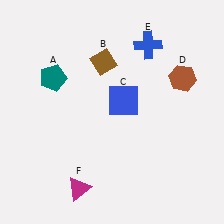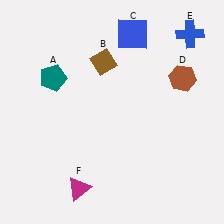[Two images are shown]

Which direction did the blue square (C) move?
The blue square (C) moved up.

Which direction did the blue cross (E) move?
The blue cross (E) moved right.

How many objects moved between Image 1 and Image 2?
2 objects moved between the two images.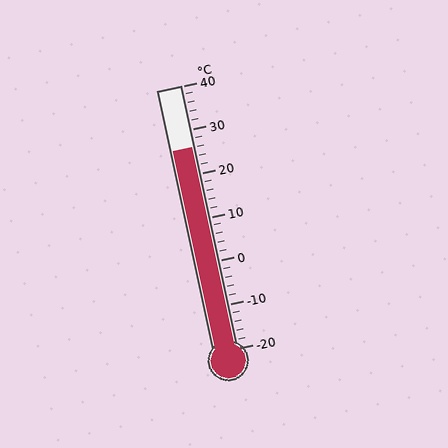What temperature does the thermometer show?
The thermometer shows approximately 26°C.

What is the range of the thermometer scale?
The thermometer scale ranges from -20°C to 40°C.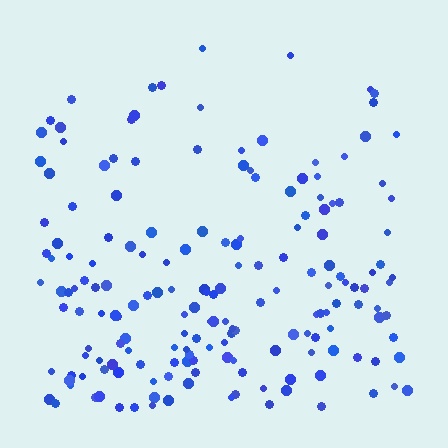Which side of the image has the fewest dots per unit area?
The top.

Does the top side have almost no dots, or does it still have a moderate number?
Still a moderate number, just noticeably fewer than the bottom.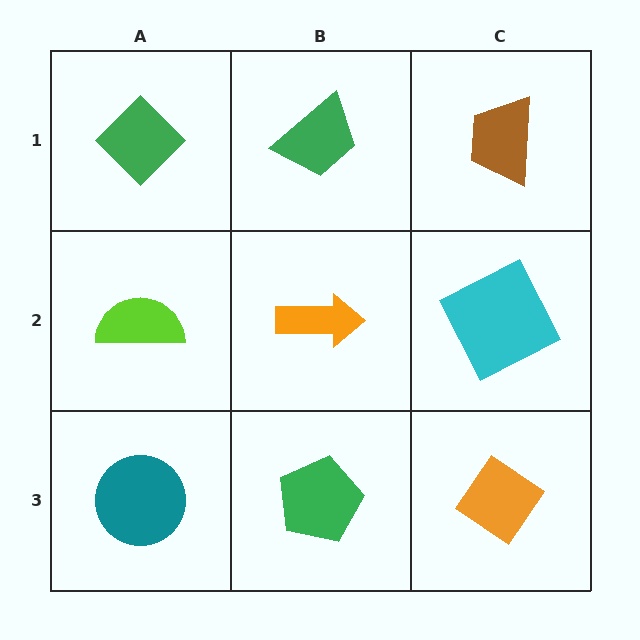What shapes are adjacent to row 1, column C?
A cyan square (row 2, column C), a green trapezoid (row 1, column B).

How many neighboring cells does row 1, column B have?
3.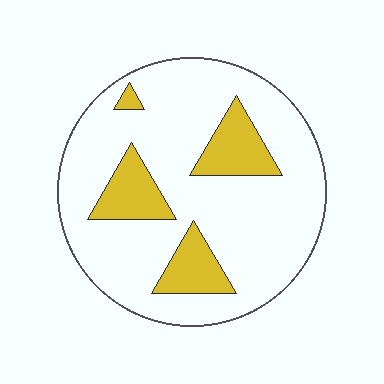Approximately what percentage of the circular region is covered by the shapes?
Approximately 20%.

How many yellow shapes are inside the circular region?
4.